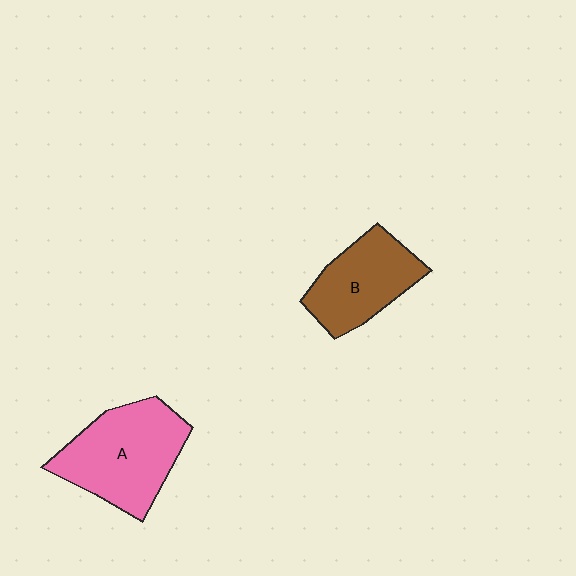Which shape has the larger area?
Shape A (pink).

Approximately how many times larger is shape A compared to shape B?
Approximately 1.3 times.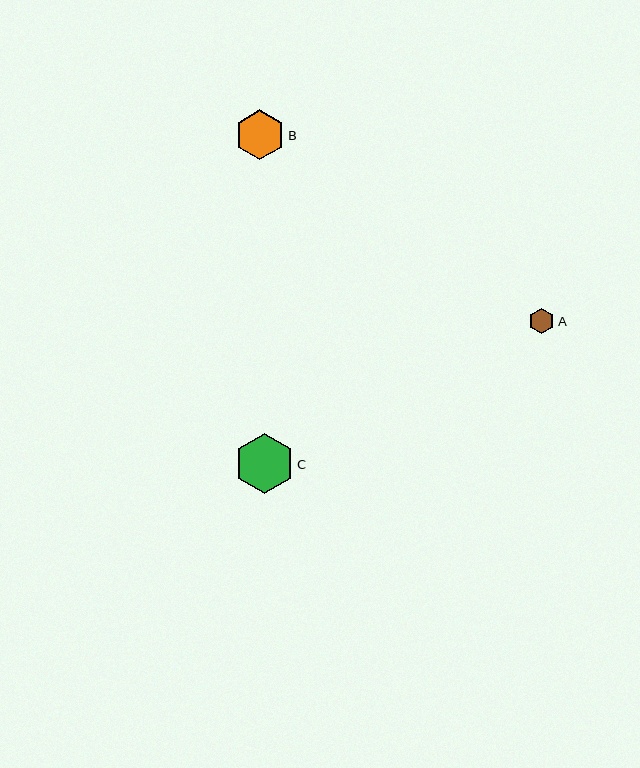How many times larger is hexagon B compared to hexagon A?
Hexagon B is approximately 2.0 times the size of hexagon A.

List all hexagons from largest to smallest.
From largest to smallest: C, B, A.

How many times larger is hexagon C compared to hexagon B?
Hexagon C is approximately 1.2 times the size of hexagon B.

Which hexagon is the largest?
Hexagon C is the largest with a size of approximately 60 pixels.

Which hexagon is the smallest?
Hexagon A is the smallest with a size of approximately 26 pixels.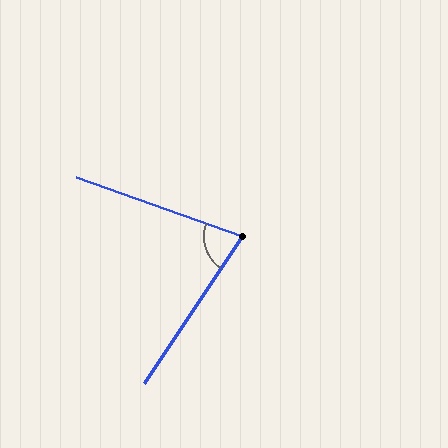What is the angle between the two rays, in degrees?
Approximately 76 degrees.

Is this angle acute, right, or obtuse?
It is acute.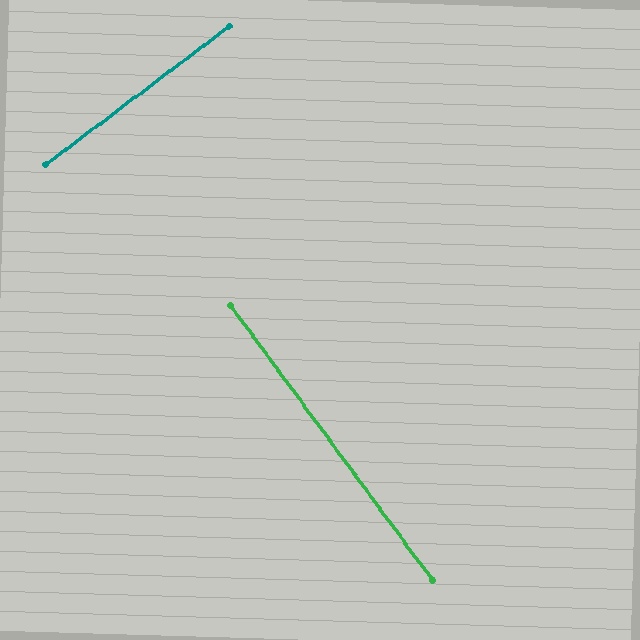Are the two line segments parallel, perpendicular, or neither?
Perpendicular — they meet at approximately 89°.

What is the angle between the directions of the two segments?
Approximately 89 degrees.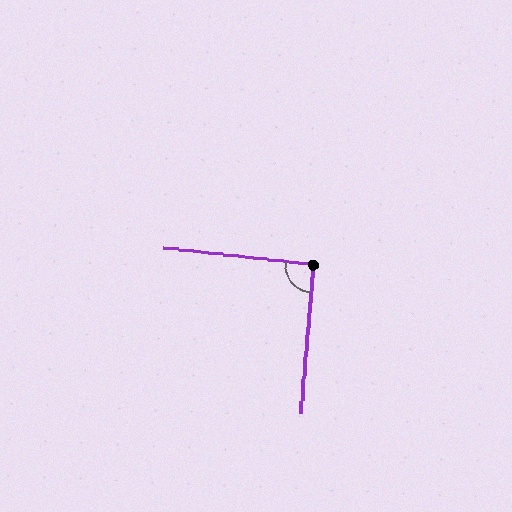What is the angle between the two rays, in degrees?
Approximately 92 degrees.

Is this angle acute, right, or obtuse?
It is approximately a right angle.